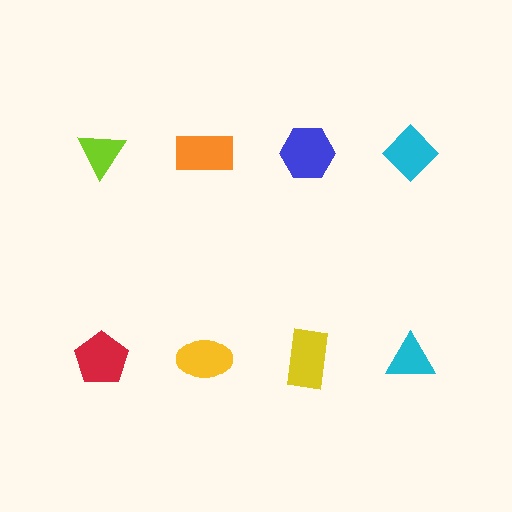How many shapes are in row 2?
4 shapes.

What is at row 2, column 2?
A yellow ellipse.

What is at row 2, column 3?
A yellow rectangle.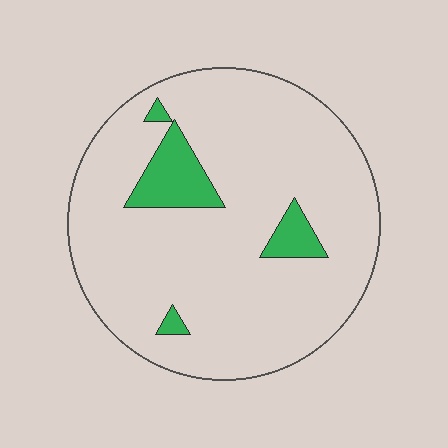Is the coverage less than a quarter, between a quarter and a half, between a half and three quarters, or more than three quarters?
Less than a quarter.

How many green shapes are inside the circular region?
4.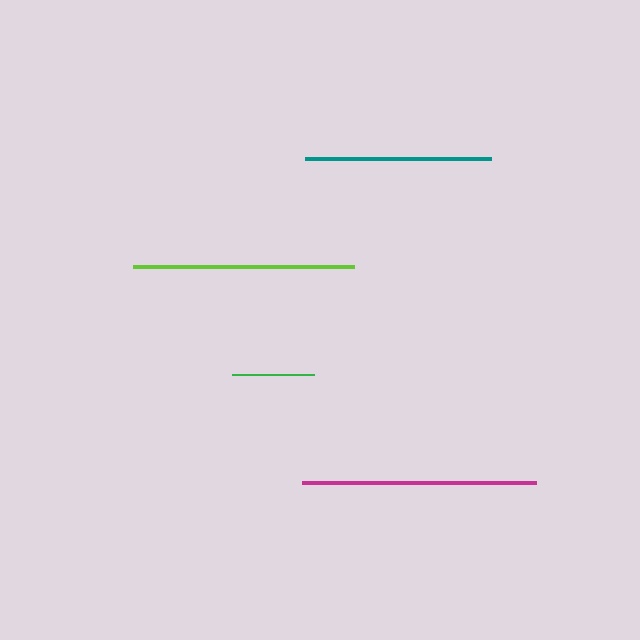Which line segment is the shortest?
The green line is the shortest at approximately 82 pixels.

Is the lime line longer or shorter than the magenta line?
The magenta line is longer than the lime line.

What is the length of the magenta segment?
The magenta segment is approximately 235 pixels long.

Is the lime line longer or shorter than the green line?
The lime line is longer than the green line.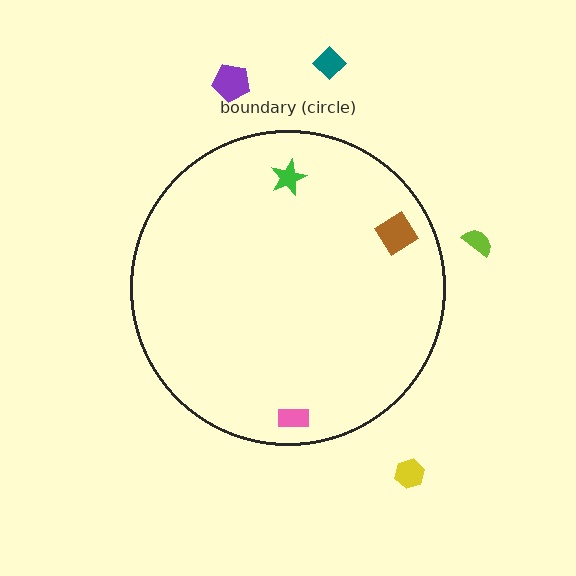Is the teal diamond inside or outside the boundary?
Outside.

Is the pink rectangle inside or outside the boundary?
Inside.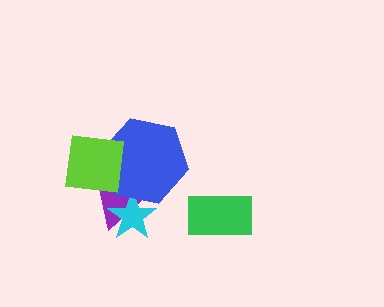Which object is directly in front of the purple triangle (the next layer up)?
The cyan star is directly in front of the purple triangle.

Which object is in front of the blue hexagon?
The lime square is in front of the blue hexagon.